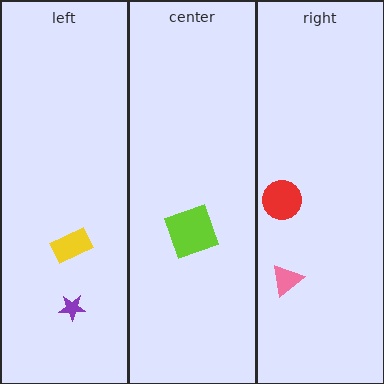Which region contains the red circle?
The right region.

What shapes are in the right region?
The pink triangle, the red circle.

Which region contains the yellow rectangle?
The left region.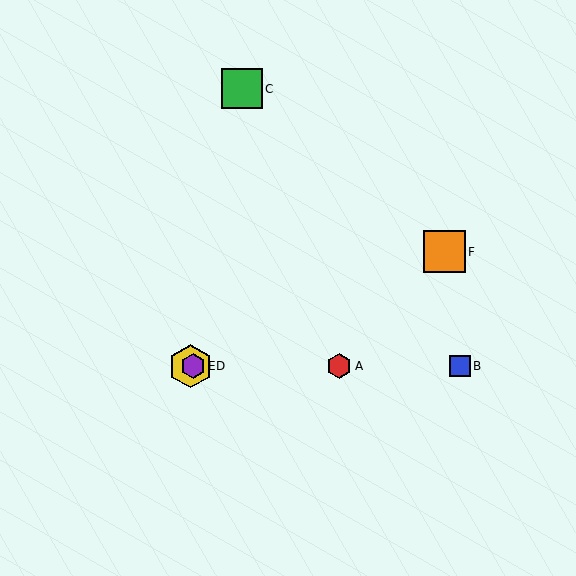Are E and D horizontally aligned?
Yes, both are at y≈366.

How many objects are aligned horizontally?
4 objects (A, B, D, E) are aligned horizontally.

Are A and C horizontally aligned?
No, A is at y≈366 and C is at y≈89.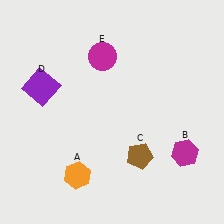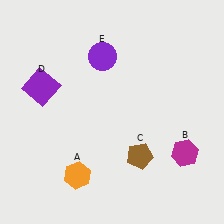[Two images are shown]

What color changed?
The circle (E) changed from magenta in Image 1 to purple in Image 2.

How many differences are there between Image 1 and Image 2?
There is 1 difference between the two images.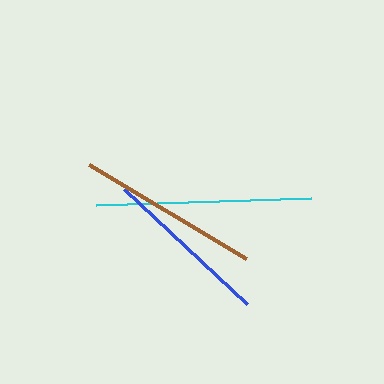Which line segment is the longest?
The cyan line is the longest at approximately 215 pixels.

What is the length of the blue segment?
The blue segment is approximately 169 pixels long.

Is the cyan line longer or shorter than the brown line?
The cyan line is longer than the brown line.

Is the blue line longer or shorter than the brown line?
The brown line is longer than the blue line.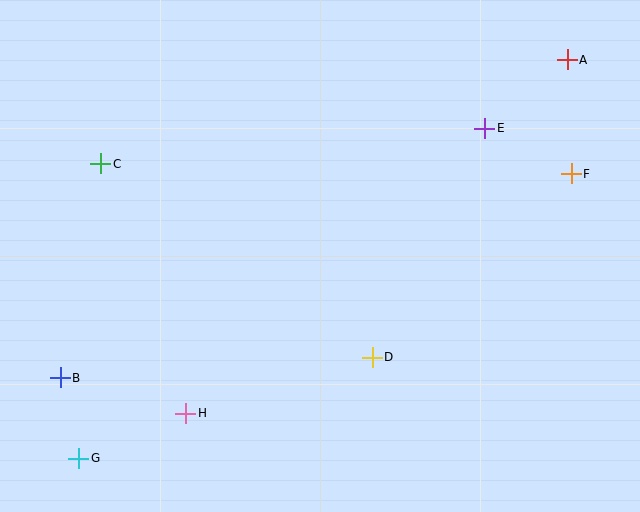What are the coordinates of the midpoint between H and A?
The midpoint between H and A is at (376, 236).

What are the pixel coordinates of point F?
Point F is at (571, 174).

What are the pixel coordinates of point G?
Point G is at (79, 458).